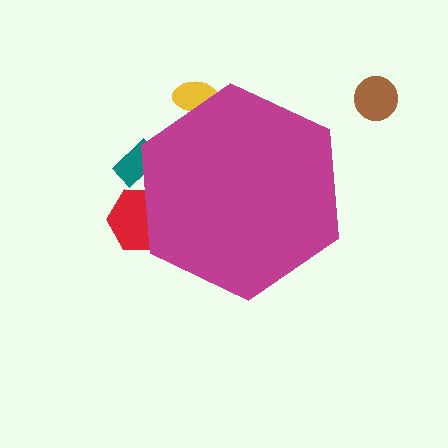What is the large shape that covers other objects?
A magenta hexagon.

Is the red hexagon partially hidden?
Yes, the red hexagon is partially hidden behind the magenta hexagon.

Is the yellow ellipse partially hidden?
Yes, the yellow ellipse is partially hidden behind the magenta hexagon.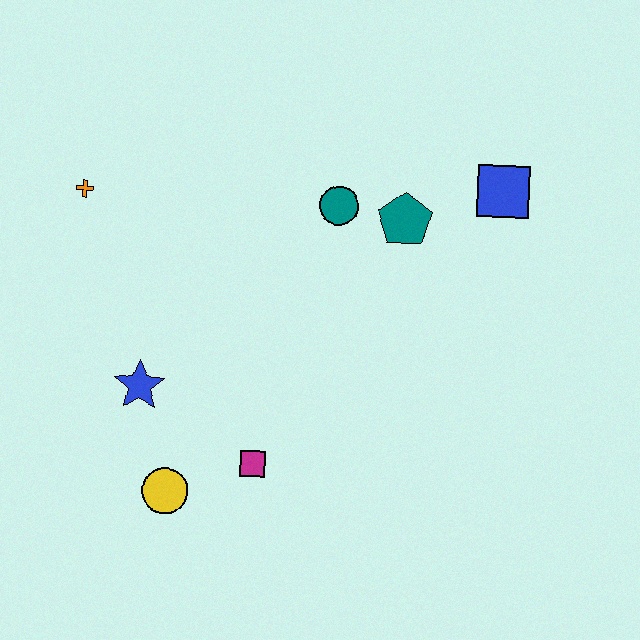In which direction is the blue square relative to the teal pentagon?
The blue square is to the right of the teal pentagon.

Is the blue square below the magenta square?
No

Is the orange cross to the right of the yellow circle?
No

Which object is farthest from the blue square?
The yellow circle is farthest from the blue square.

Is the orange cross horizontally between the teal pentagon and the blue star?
No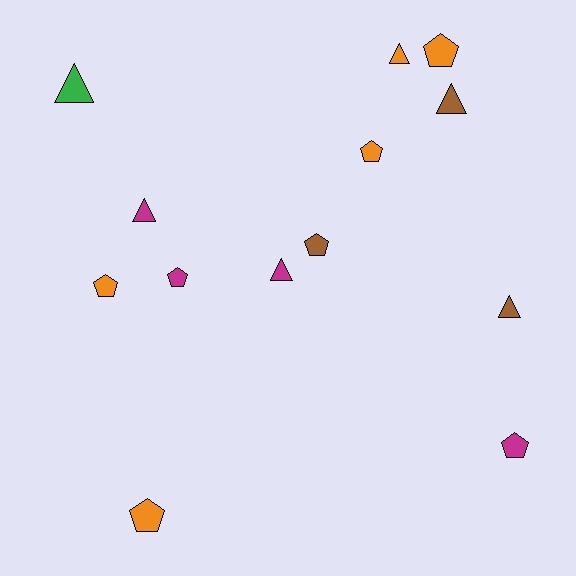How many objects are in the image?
There are 13 objects.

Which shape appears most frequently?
Pentagon, with 7 objects.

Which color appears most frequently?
Orange, with 5 objects.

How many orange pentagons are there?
There are 4 orange pentagons.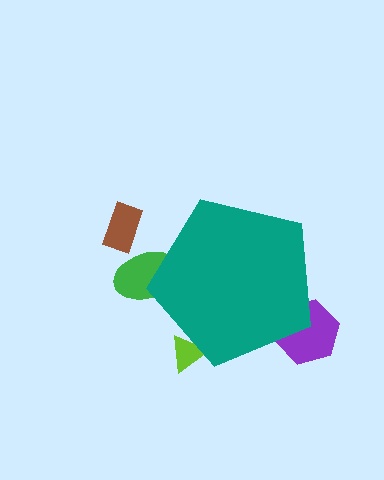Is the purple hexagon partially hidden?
Yes, the purple hexagon is partially hidden behind the teal pentagon.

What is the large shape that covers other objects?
A teal pentagon.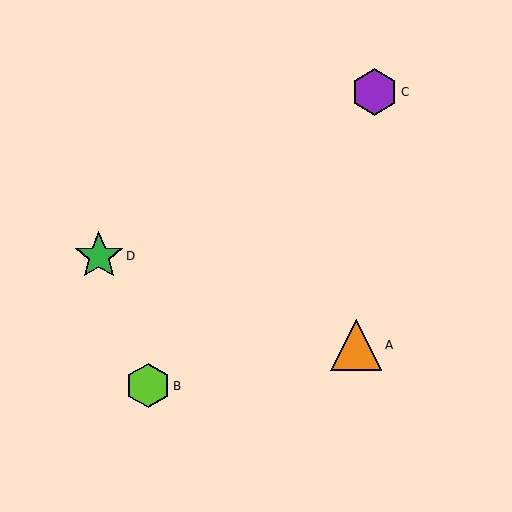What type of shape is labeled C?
Shape C is a purple hexagon.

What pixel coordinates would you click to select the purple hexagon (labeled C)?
Click at (374, 92) to select the purple hexagon C.